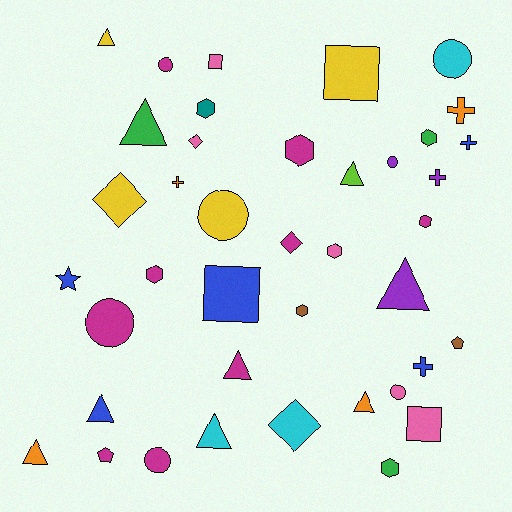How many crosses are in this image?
There are 5 crosses.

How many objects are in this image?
There are 40 objects.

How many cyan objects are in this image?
There are 3 cyan objects.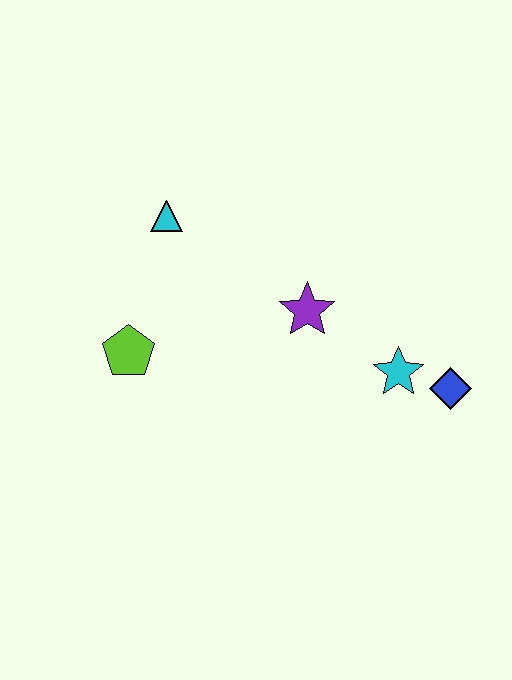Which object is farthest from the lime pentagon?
The blue diamond is farthest from the lime pentagon.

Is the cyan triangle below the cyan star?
No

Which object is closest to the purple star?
The cyan star is closest to the purple star.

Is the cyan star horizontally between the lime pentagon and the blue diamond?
Yes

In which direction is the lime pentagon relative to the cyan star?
The lime pentagon is to the left of the cyan star.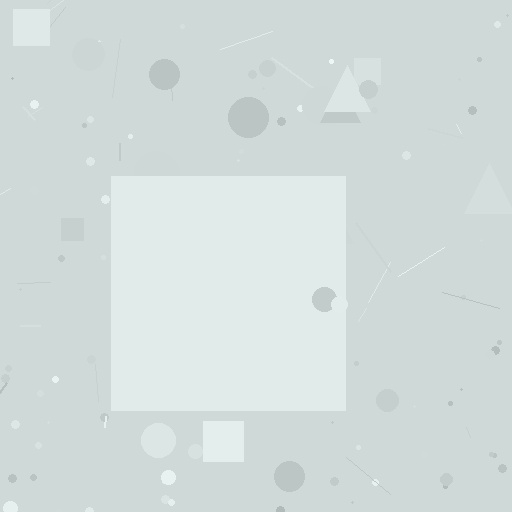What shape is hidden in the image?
A square is hidden in the image.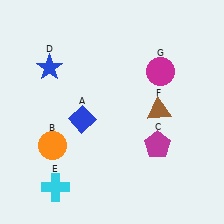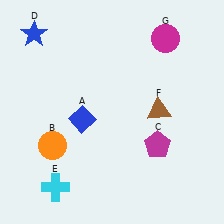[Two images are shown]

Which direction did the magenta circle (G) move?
The magenta circle (G) moved up.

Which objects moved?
The objects that moved are: the blue star (D), the magenta circle (G).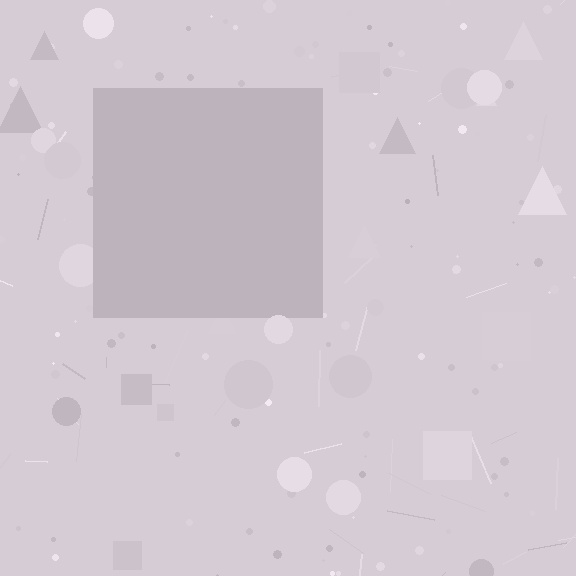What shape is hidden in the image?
A square is hidden in the image.